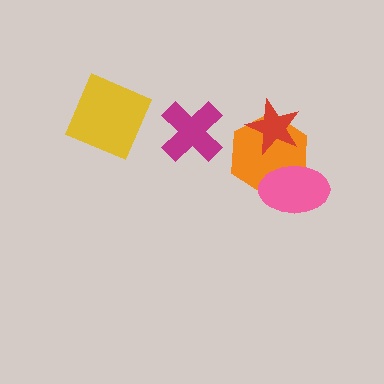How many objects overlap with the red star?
1 object overlaps with the red star.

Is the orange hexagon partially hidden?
Yes, it is partially covered by another shape.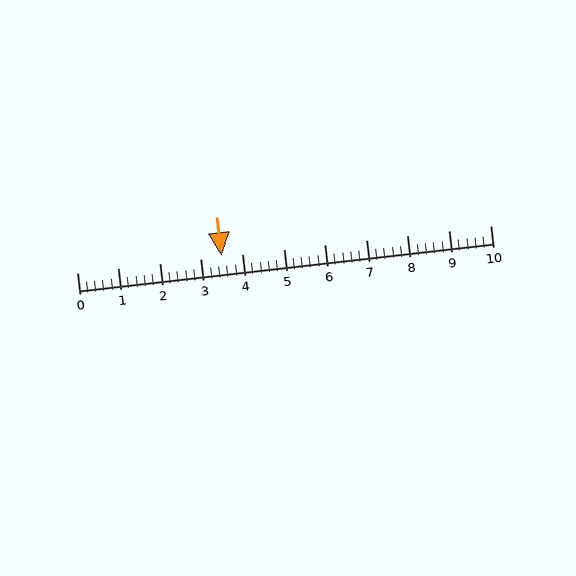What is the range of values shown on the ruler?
The ruler shows values from 0 to 10.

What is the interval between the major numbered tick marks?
The major tick marks are spaced 1 units apart.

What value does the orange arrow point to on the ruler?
The orange arrow points to approximately 3.5.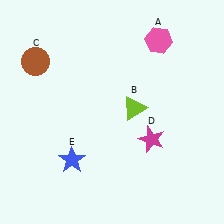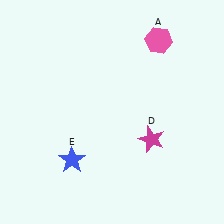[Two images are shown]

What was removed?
The brown circle (C), the lime triangle (B) were removed in Image 2.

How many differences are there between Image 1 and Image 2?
There are 2 differences between the two images.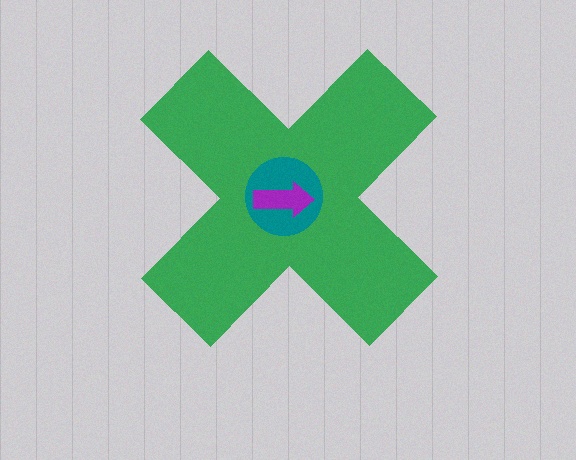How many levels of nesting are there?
3.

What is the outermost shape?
The green cross.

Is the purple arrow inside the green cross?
Yes.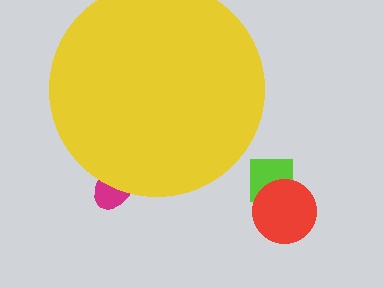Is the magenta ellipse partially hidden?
Yes, the magenta ellipse is partially hidden behind the yellow circle.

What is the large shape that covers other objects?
A yellow circle.